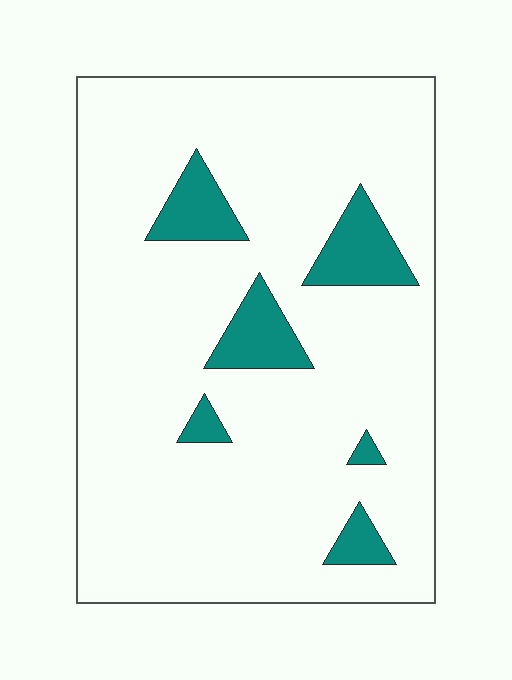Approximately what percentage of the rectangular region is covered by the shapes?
Approximately 10%.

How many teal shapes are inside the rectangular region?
6.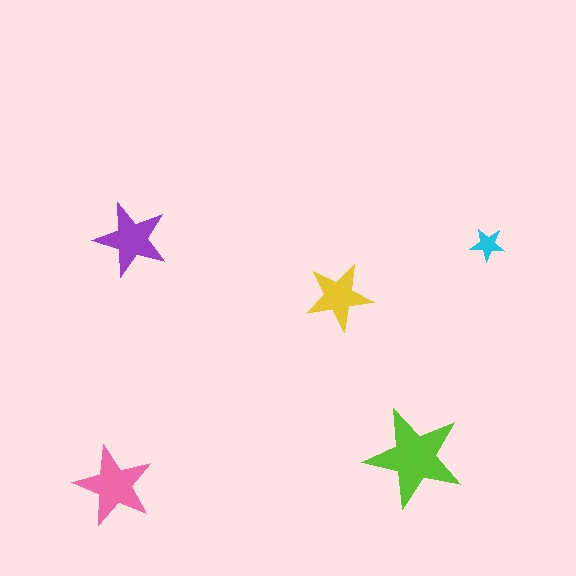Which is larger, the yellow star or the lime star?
The lime one.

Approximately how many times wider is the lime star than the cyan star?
About 3 times wider.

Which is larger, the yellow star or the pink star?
The pink one.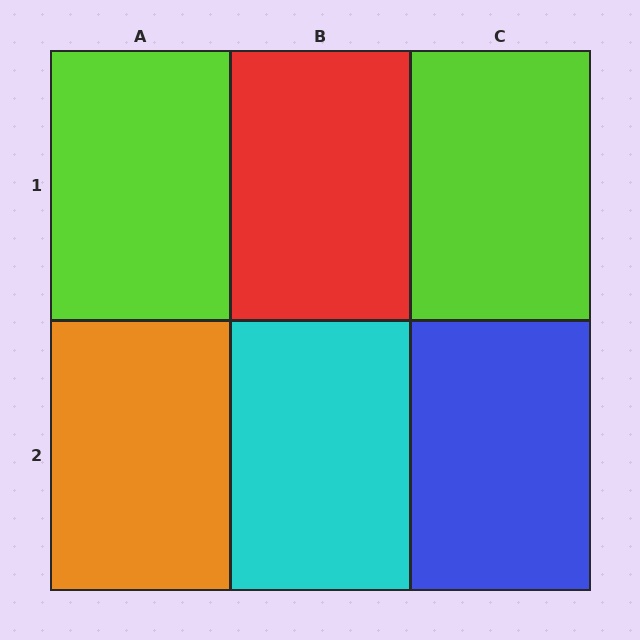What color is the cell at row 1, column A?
Lime.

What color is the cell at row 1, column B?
Red.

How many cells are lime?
2 cells are lime.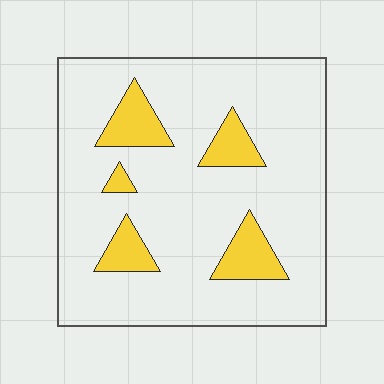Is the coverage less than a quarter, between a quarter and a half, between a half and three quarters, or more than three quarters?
Less than a quarter.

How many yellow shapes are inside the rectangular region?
5.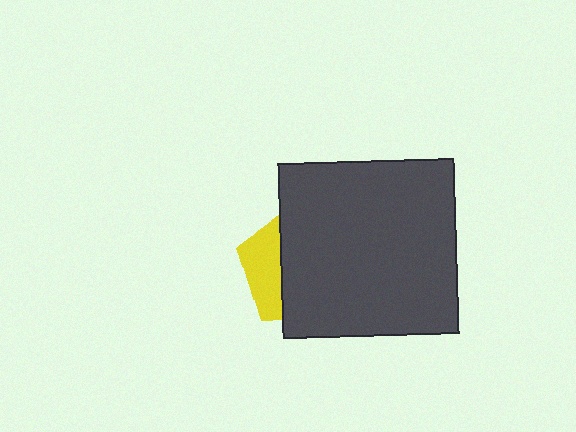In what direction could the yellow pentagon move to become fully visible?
The yellow pentagon could move left. That would shift it out from behind the dark gray square entirely.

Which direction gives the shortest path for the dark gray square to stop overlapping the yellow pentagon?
Moving right gives the shortest separation.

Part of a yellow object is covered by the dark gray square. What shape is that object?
It is a pentagon.